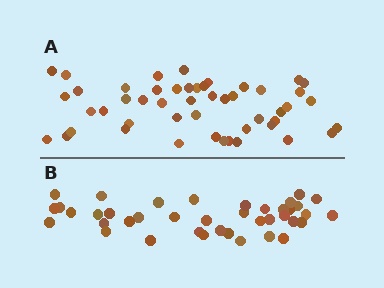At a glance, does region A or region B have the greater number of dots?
Region A (the top region) has more dots.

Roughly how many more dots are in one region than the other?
Region A has roughly 8 or so more dots than region B.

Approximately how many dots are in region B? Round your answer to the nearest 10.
About 40 dots.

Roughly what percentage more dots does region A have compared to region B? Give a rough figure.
About 20% more.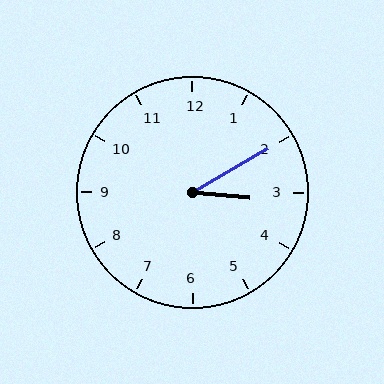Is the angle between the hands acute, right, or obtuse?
It is acute.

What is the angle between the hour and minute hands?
Approximately 35 degrees.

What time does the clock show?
3:10.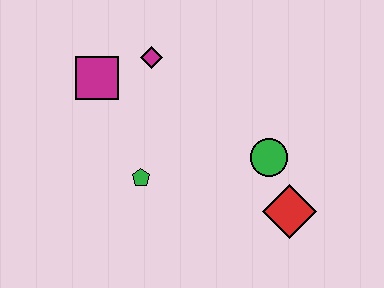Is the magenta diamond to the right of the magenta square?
Yes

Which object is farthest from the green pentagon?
The red diamond is farthest from the green pentagon.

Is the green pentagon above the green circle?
No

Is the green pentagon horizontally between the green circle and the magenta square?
Yes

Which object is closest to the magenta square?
The magenta diamond is closest to the magenta square.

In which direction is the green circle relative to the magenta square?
The green circle is to the right of the magenta square.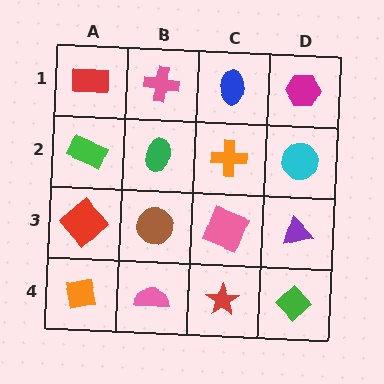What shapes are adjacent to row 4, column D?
A purple triangle (row 3, column D), a red star (row 4, column C).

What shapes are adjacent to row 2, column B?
A pink cross (row 1, column B), a brown circle (row 3, column B), a green rectangle (row 2, column A), an orange cross (row 2, column C).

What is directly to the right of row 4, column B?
A red star.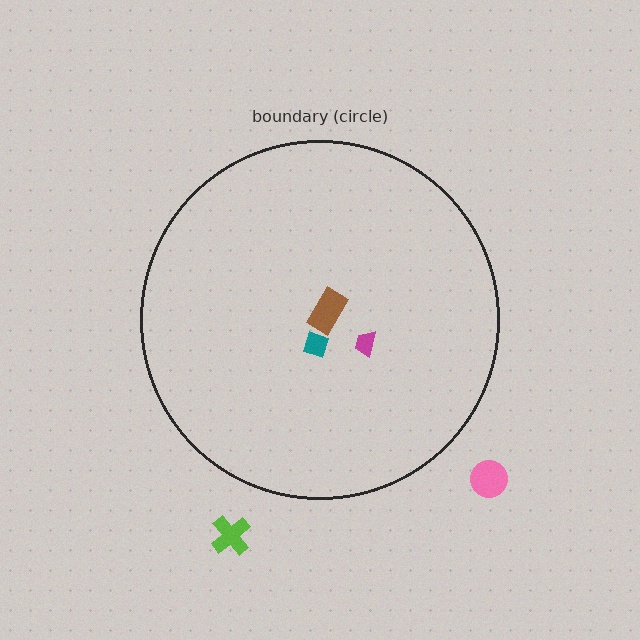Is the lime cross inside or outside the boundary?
Outside.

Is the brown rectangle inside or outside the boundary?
Inside.